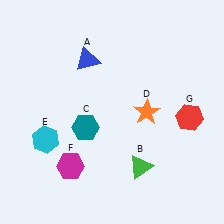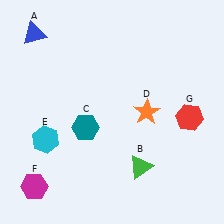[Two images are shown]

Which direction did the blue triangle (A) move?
The blue triangle (A) moved left.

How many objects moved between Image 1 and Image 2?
2 objects moved between the two images.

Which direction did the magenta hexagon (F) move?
The magenta hexagon (F) moved left.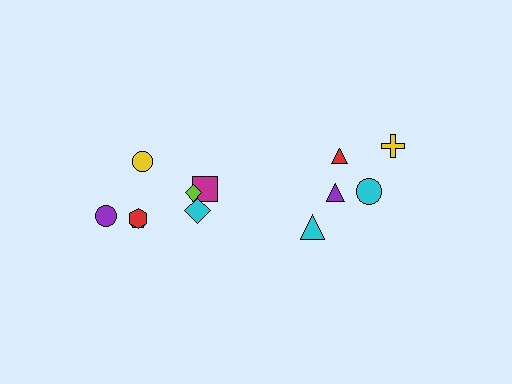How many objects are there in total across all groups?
There are 12 objects.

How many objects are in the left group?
There are 7 objects.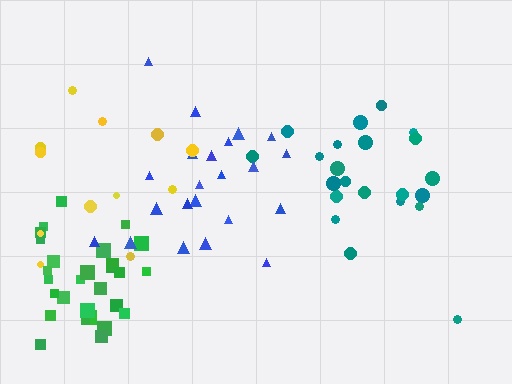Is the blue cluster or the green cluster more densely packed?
Green.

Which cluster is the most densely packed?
Green.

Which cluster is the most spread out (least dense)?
Yellow.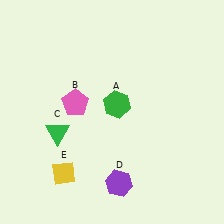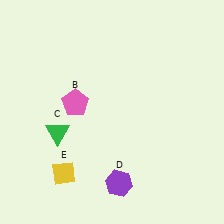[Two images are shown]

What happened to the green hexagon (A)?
The green hexagon (A) was removed in Image 2. It was in the top-right area of Image 1.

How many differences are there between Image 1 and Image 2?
There is 1 difference between the two images.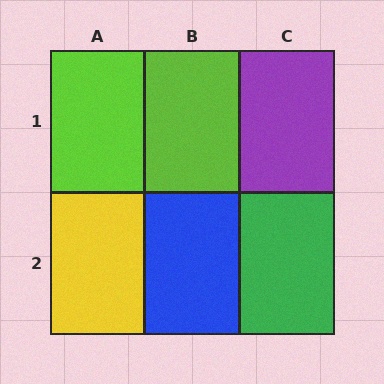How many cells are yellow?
1 cell is yellow.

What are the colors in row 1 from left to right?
Lime, lime, purple.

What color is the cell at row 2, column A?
Yellow.